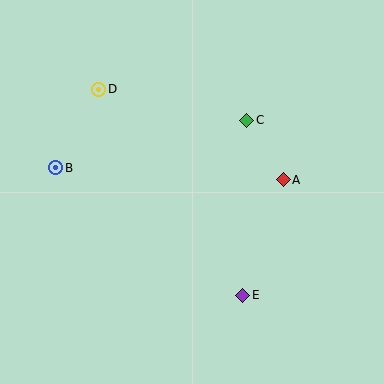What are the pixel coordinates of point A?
Point A is at (283, 180).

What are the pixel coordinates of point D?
Point D is at (99, 89).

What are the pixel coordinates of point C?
Point C is at (247, 120).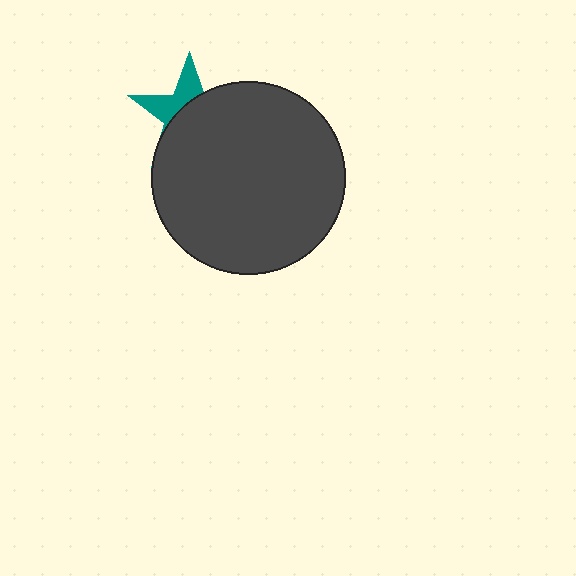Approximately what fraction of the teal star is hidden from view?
Roughly 65% of the teal star is hidden behind the dark gray circle.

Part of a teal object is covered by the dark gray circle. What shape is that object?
It is a star.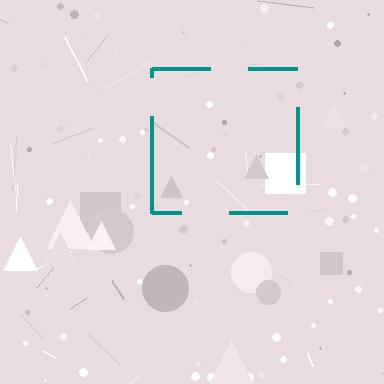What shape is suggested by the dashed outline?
The dashed outline suggests a square.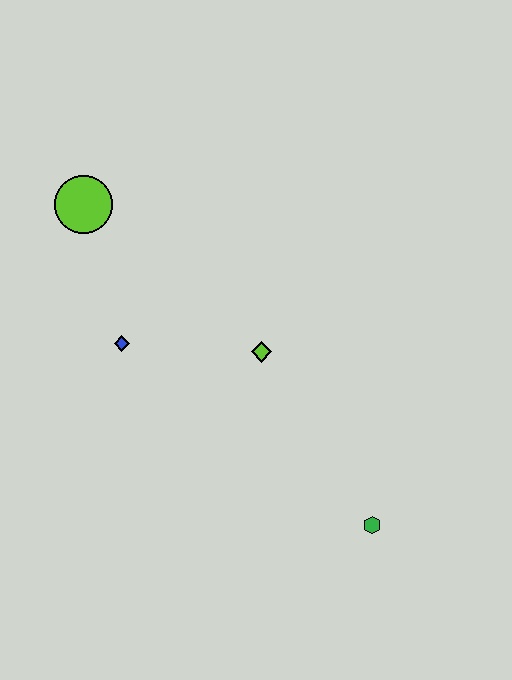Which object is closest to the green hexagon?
The lime diamond is closest to the green hexagon.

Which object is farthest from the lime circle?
The green hexagon is farthest from the lime circle.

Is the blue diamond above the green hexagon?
Yes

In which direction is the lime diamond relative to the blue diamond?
The lime diamond is to the right of the blue diamond.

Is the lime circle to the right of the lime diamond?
No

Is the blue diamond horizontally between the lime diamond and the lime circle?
Yes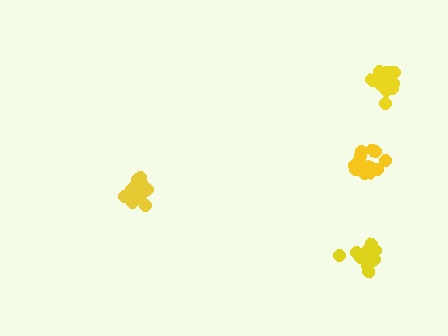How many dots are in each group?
Group 1: 18 dots, Group 2: 17 dots, Group 3: 19 dots, Group 4: 14 dots (68 total).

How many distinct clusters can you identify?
There are 4 distinct clusters.